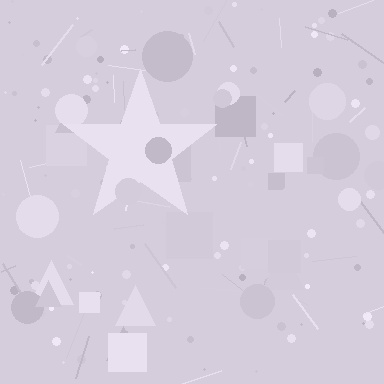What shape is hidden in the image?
A star is hidden in the image.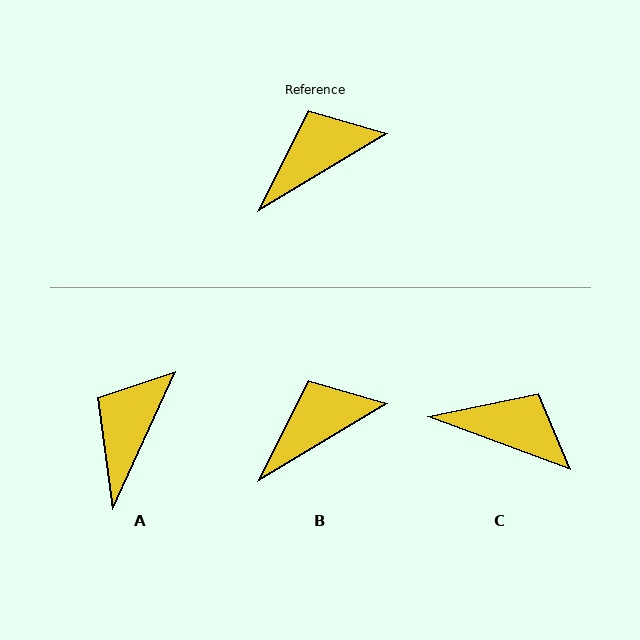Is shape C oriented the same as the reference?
No, it is off by about 51 degrees.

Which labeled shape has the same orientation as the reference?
B.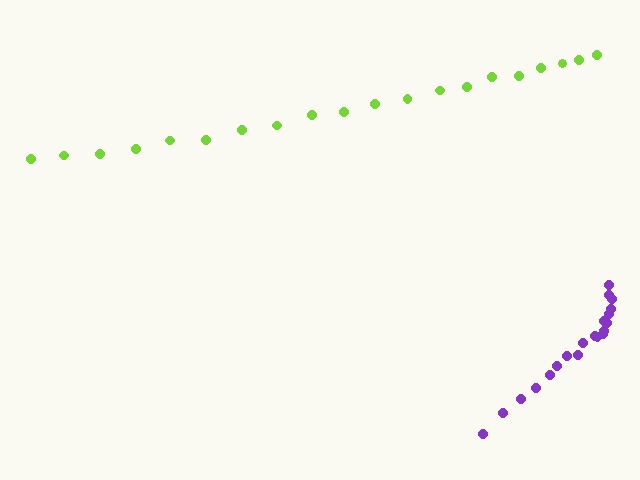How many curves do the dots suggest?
There are 2 distinct paths.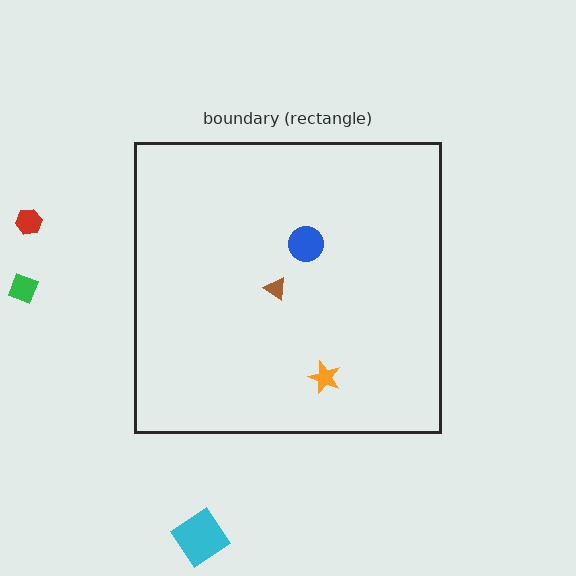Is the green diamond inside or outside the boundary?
Outside.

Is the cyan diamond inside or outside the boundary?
Outside.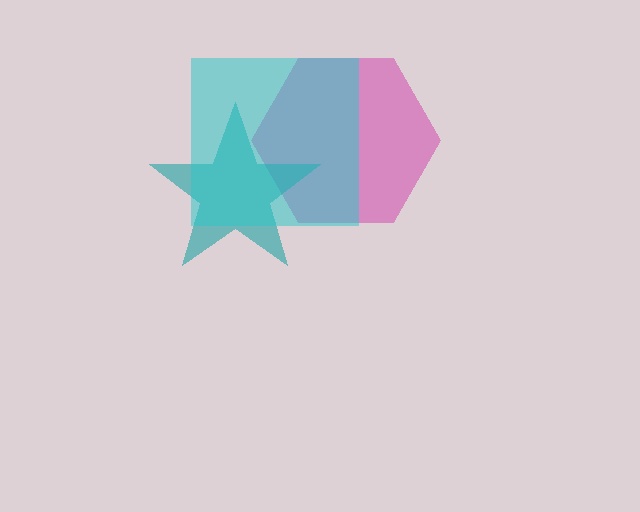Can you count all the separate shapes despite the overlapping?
Yes, there are 3 separate shapes.